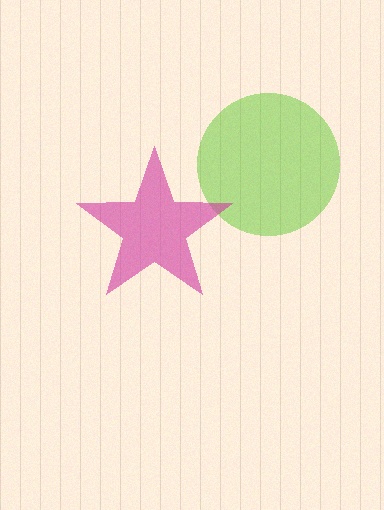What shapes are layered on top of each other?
The layered shapes are: a lime circle, a magenta star.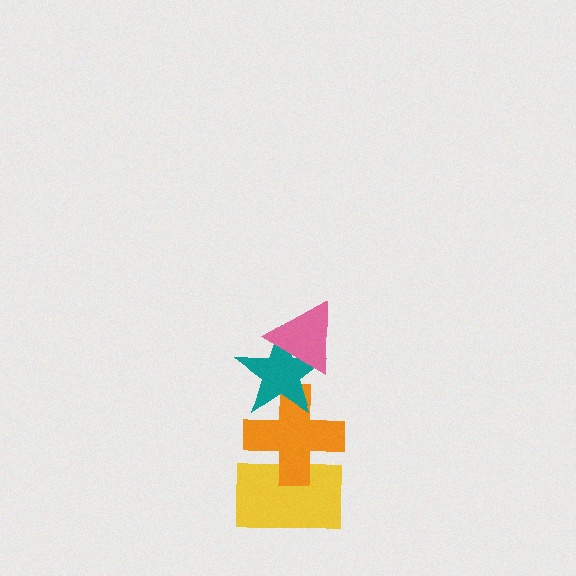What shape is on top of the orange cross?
The teal star is on top of the orange cross.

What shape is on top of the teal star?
The pink triangle is on top of the teal star.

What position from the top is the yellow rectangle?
The yellow rectangle is 4th from the top.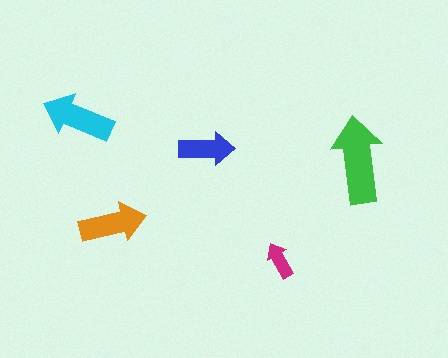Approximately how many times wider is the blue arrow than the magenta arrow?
About 1.5 times wider.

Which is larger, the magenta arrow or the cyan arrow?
The cyan one.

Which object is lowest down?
The magenta arrow is bottommost.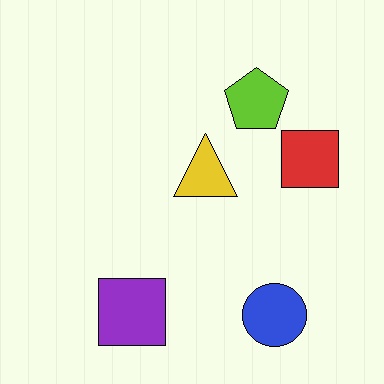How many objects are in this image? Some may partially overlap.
There are 5 objects.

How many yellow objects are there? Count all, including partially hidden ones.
There is 1 yellow object.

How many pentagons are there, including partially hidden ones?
There is 1 pentagon.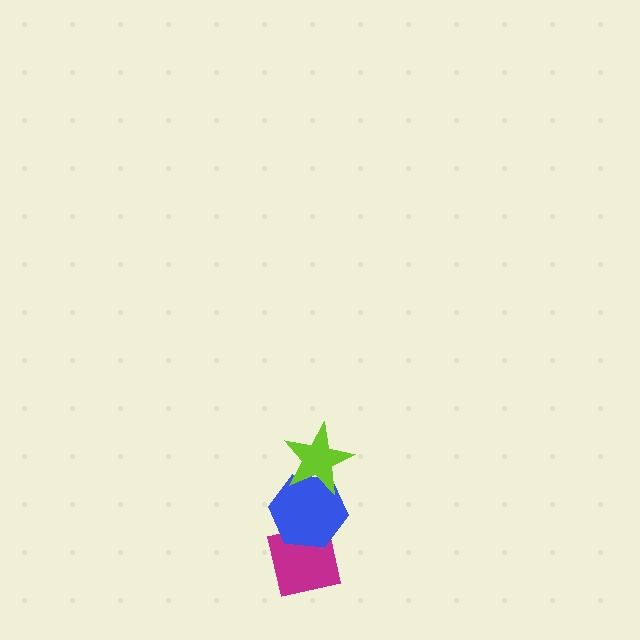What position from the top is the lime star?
The lime star is 1st from the top.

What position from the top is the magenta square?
The magenta square is 3rd from the top.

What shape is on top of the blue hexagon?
The lime star is on top of the blue hexagon.